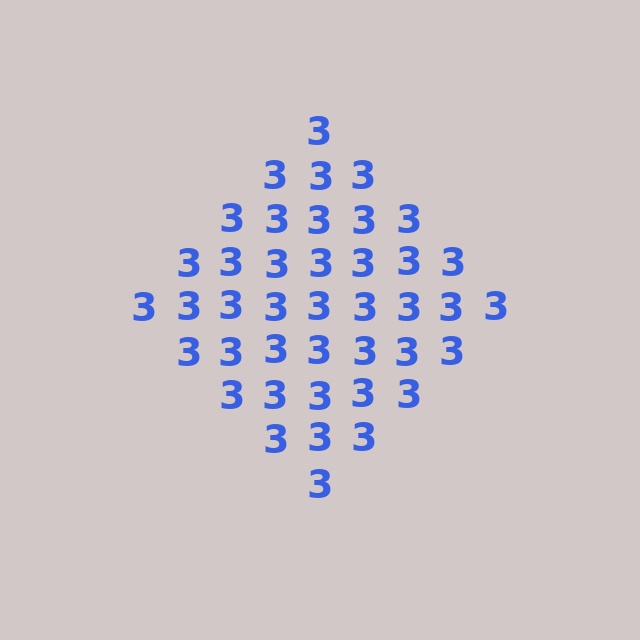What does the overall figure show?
The overall figure shows a diamond.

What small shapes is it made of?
It is made of small digit 3's.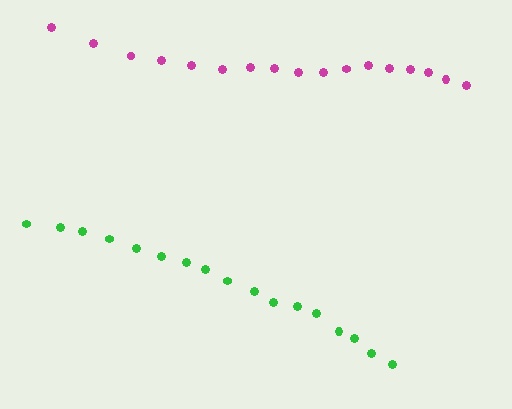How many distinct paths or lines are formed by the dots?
There are 2 distinct paths.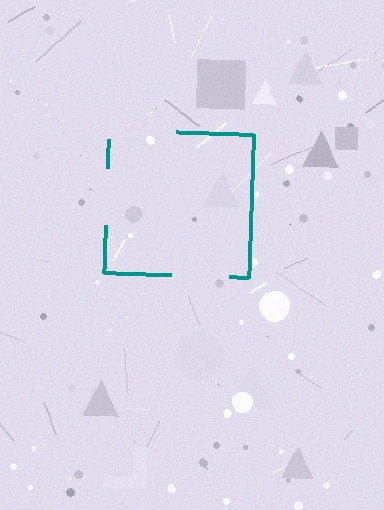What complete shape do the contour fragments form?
The contour fragments form a square.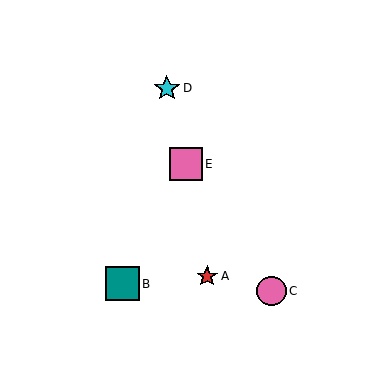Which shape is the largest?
The teal square (labeled B) is the largest.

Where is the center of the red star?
The center of the red star is at (207, 276).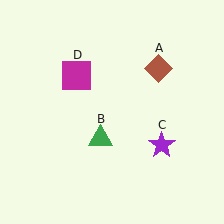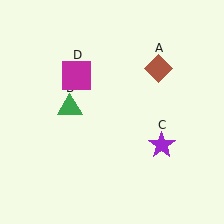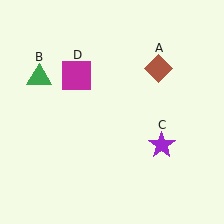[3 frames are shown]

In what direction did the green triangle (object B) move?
The green triangle (object B) moved up and to the left.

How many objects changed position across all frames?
1 object changed position: green triangle (object B).